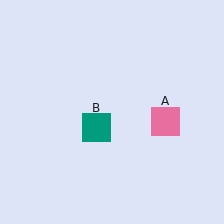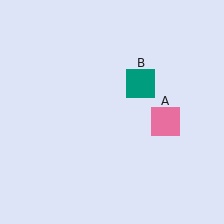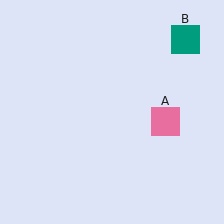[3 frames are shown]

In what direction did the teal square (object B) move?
The teal square (object B) moved up and to the right.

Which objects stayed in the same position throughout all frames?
Pink square (object A) remained stationary.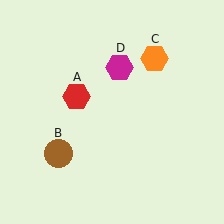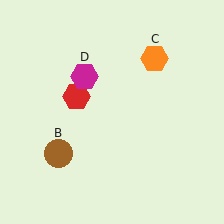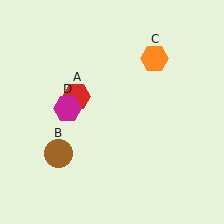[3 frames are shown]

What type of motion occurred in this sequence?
The magenta hexagon (object D) rotated counterclockwise around the center of the scene.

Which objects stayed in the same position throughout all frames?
Red hexagon (object A) and brown circle (object B) and orange hexagon (object C) remained stationary.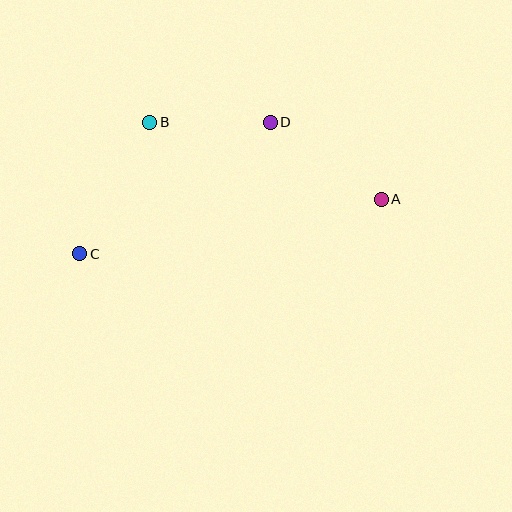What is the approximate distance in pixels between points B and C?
The distance between B and C is approximately 149 pixels.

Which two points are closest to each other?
Points B and D are closest to each other.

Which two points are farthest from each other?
Points A and C are farthest from each other.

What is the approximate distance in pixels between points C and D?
The distance between C and D is approximately 231 pixels.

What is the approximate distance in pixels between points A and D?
The distance between A and D is approximately 135 pixels.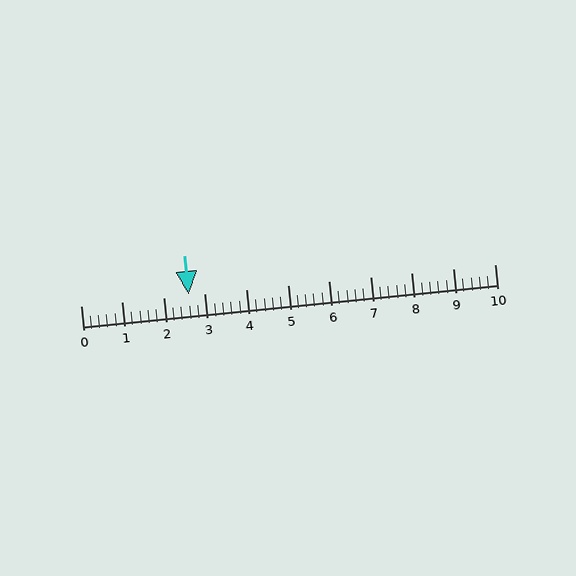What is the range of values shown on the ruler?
The ruler shows values from 0 to 10.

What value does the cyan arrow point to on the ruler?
The cyan arrow points to approximately 2.6.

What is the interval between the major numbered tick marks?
The major tick marks are spaced 1 units apart.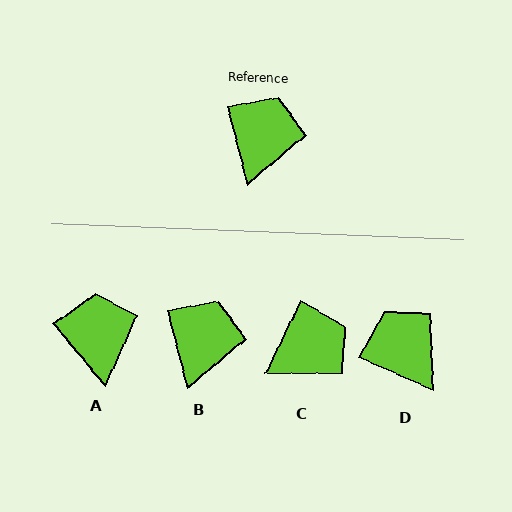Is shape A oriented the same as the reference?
No, it is off by about 26 degrees.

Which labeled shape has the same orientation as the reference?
B.